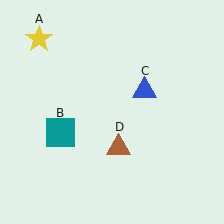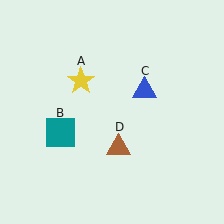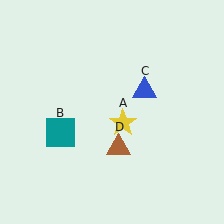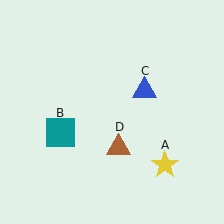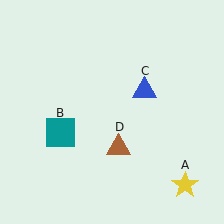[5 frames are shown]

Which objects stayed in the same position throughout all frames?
Teal square (object B) and blue triangle (object C) and brown triangle (object D) remained stationary.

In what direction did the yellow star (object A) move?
The yellow star (object A) moved down and to the right.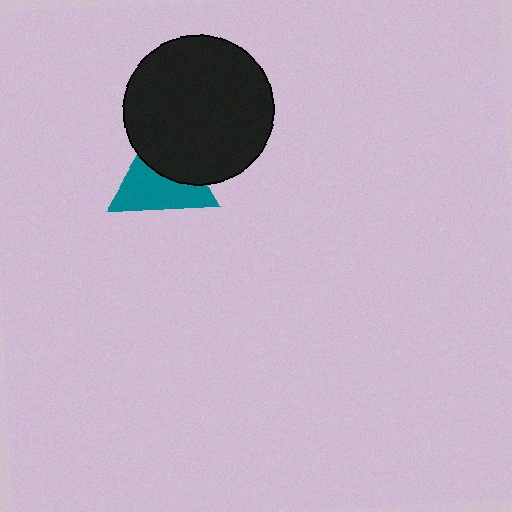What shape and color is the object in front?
The object in front is a black circle.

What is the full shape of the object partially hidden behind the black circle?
The partially hidden object is a teal triangle.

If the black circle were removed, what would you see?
You would see the complete teal triangle.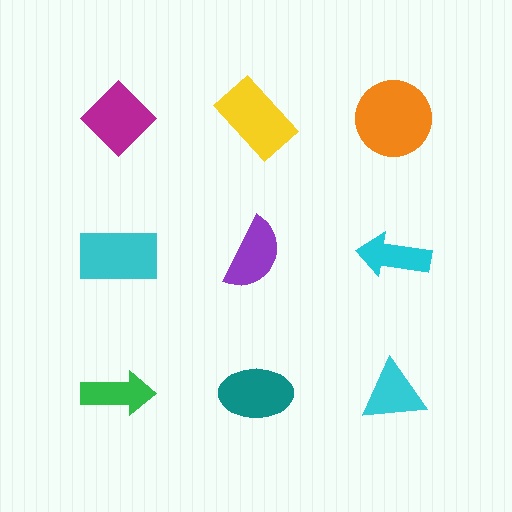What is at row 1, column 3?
An orange circle.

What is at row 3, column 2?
A teal ellipse.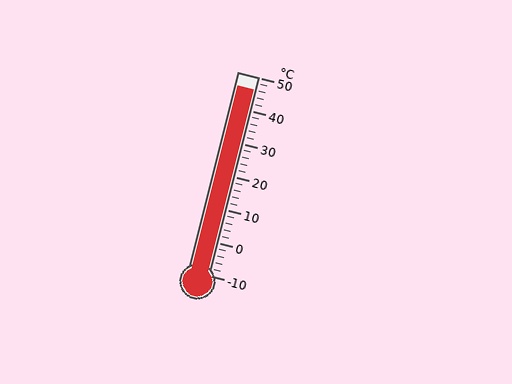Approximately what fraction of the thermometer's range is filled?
The thermometer is filled to approximately 95% of its range.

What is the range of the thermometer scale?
The thermometer scale ranges from -10°C to 50°C.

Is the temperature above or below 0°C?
The temperature is above 0°C.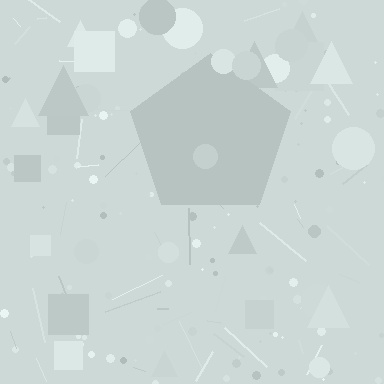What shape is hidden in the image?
A pentagon is hidden in the image.